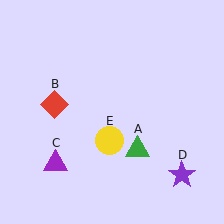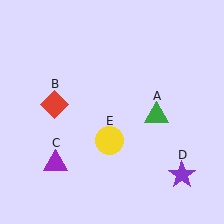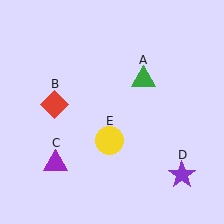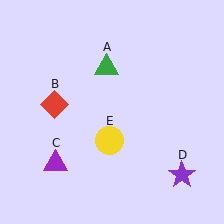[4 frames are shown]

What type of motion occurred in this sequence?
The green triangle (object A) rotated counterclockwise around the center of the scene.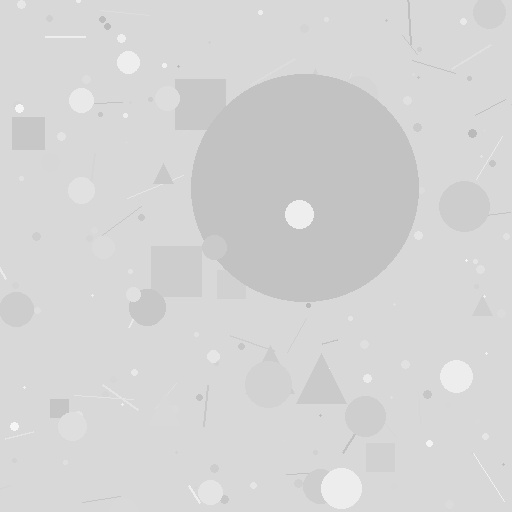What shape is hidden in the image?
A circle is hidden in the image.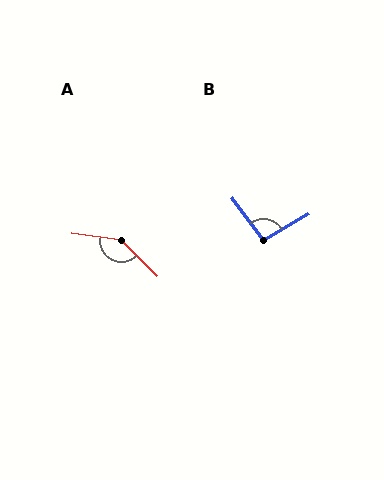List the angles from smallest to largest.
B (96°), A (142°).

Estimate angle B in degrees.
Approximately 96 degrees.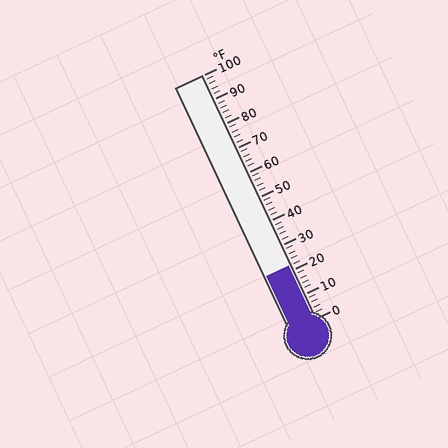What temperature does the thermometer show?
The thermometer shows approximately 22°F.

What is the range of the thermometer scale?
The thermometer scale ranges from 0°F to 100°F.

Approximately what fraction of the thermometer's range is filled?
The thermometer is filled to approximately 20% of its range.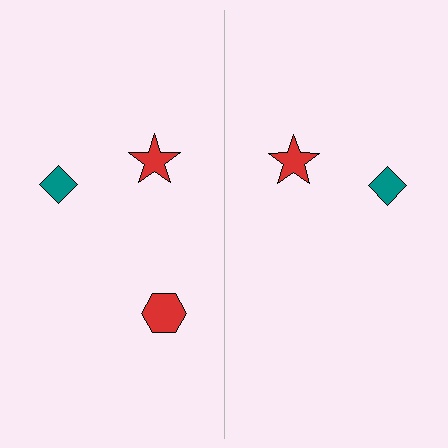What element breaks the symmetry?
A red hexagon is missing from the right side.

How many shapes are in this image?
There are 5 shapes in this image.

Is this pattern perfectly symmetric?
No, the pattern is not perfectly symmetric. A red hexagon is missing from the right side.